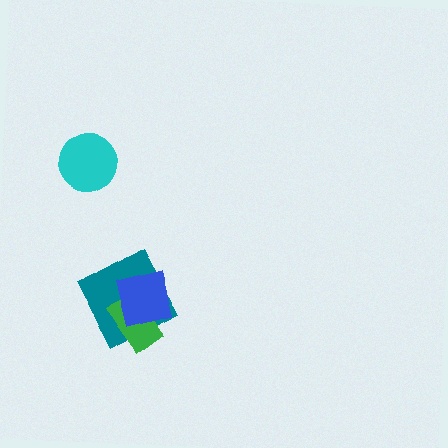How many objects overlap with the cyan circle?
0 objects overlap with the cyan circle.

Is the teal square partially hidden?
Yes, it is partially covered by another shape.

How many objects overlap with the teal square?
2 objects overlap with the teal square.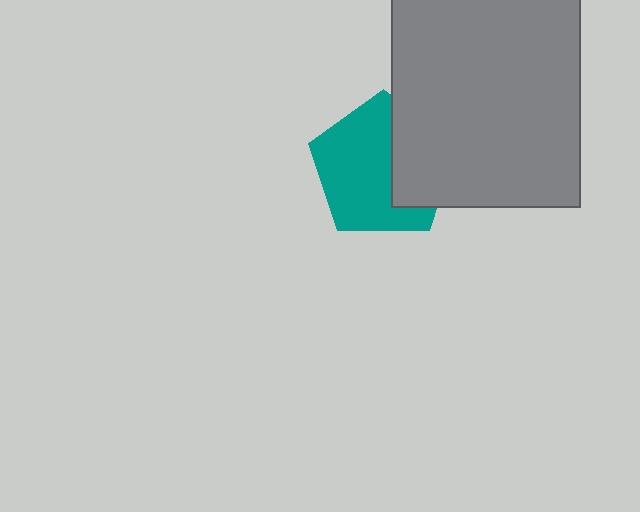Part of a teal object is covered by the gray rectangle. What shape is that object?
It is a pentagon.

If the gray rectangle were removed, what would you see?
You would see the complete teal pentagon.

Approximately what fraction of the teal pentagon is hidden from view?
Roughly 35% of the teal pentagon is hidden behind the gray rectangle.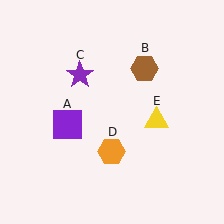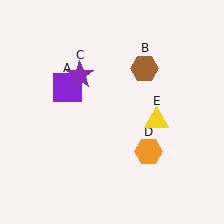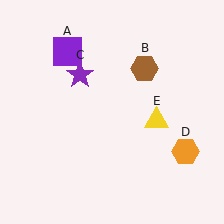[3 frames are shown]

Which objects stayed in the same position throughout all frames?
Brown hexagon (object B) and purple star (object C) and yellow triangle (object E) remained stationary.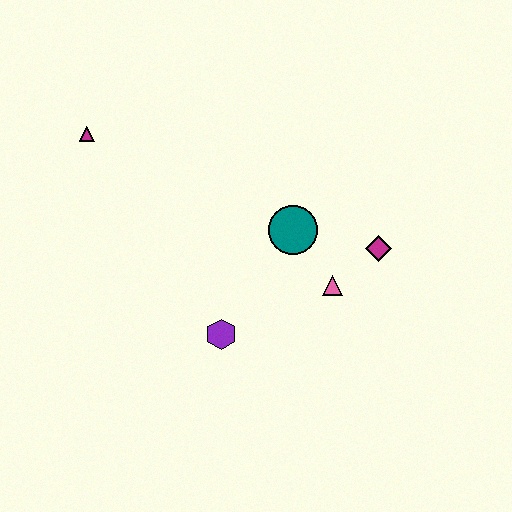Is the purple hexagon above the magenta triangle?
No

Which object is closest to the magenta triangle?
The teal circle is closest to the magenta triangle.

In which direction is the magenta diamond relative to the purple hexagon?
The magenta diamond is to the right of the purple hexagon.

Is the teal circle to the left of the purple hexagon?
No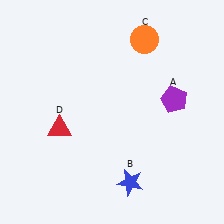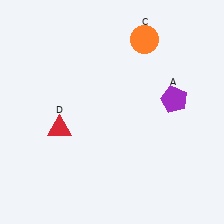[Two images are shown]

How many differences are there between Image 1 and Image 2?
There is 1 difference between the two images.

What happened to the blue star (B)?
The blue star (B) was removed in Image 2. It was in the bottom-right area of Image 1.